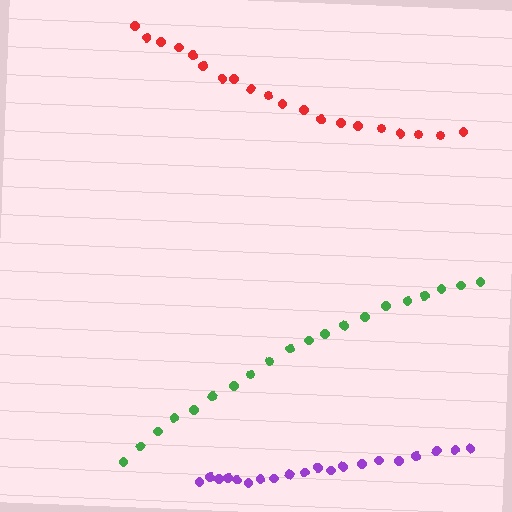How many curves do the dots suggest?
There are 3 distinct paths.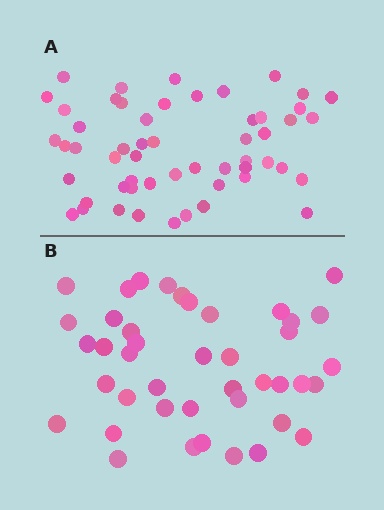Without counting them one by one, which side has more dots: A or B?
Region A (the top region) has more dots.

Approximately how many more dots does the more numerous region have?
Region A has roughly 12 or so more dots than region B.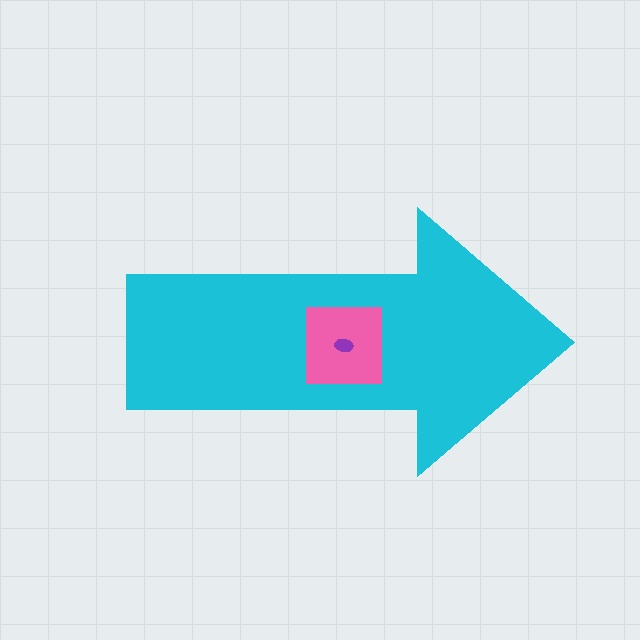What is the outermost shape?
The cyan arrow.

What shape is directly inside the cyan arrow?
The pink square.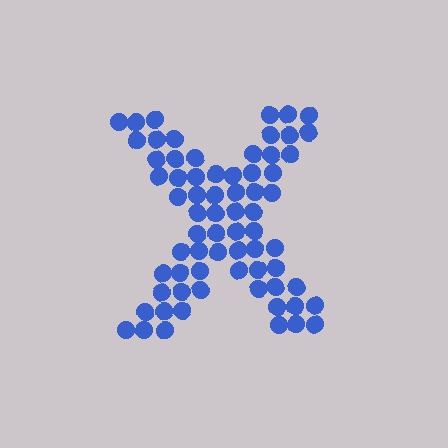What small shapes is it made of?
It is made of small circles.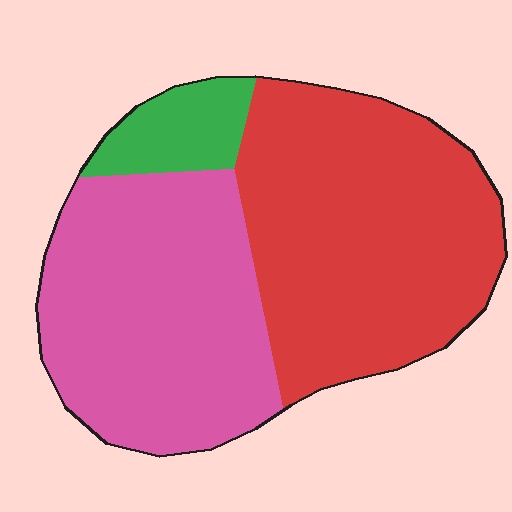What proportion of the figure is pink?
Pink covers roughly 45% of the figure.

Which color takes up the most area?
Red, at roughly 50%.